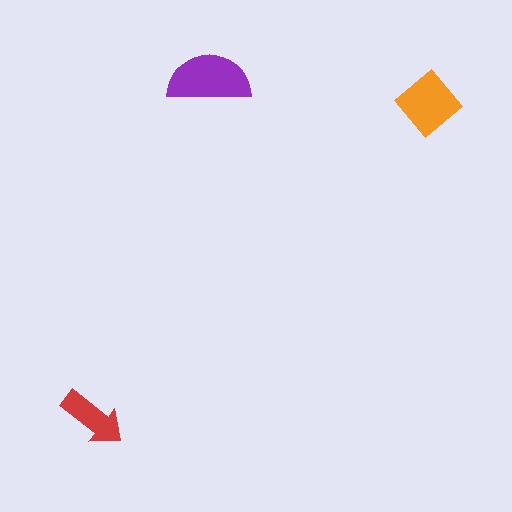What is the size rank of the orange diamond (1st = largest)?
2nd.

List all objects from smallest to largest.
The red arrow, the orange diamond, the purple semicircle.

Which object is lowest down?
The red arrow is bottommost.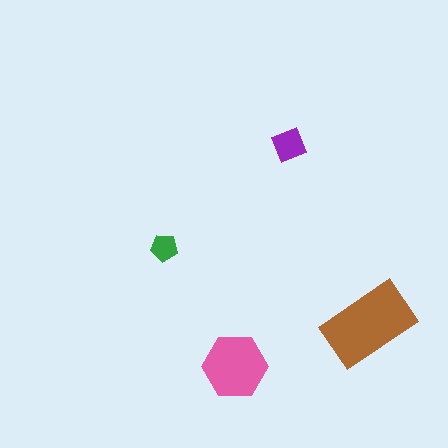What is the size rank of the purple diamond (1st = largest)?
3rd.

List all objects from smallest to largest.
The green pentagon, the purple diamond, the pink hexagon, the brown rectangle.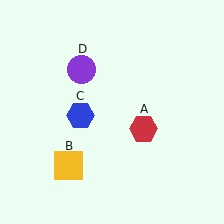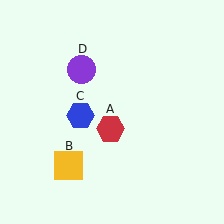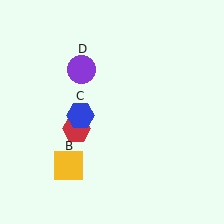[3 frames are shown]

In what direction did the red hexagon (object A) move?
The red hexagon (object A) moved left.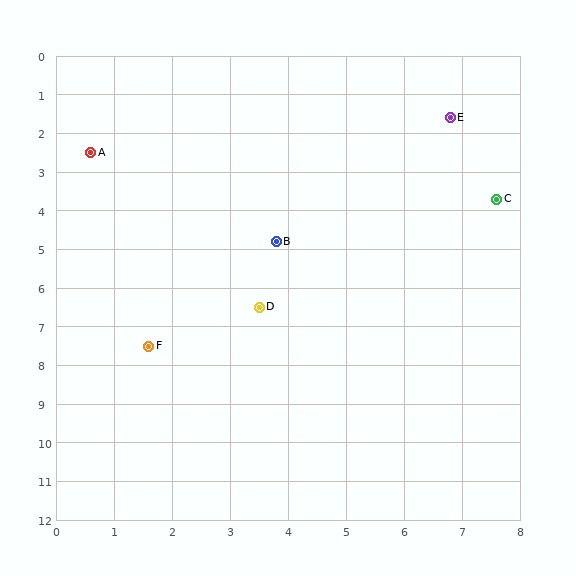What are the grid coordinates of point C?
Point C is at approximately (7.6, 3.7).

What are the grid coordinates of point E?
Point E is at approximately (6.8, 1.6).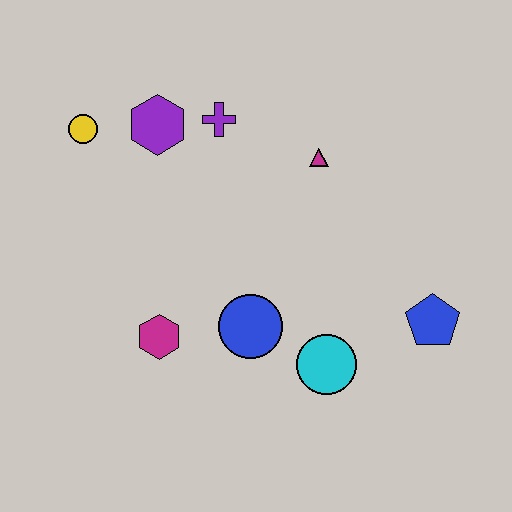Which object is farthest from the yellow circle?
The blue pentagon is farthest from the yellow circle.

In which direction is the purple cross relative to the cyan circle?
The purple cross is above the cyan circle.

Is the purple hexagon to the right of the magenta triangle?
No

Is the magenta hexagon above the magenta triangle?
No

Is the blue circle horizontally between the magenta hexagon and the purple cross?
No